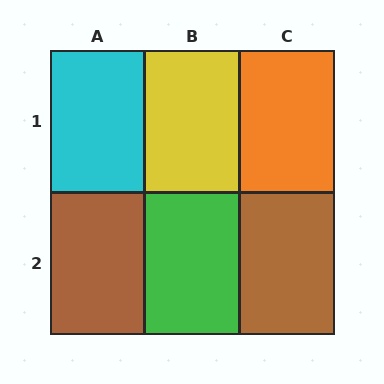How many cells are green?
1 cell is green.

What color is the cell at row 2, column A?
Brown.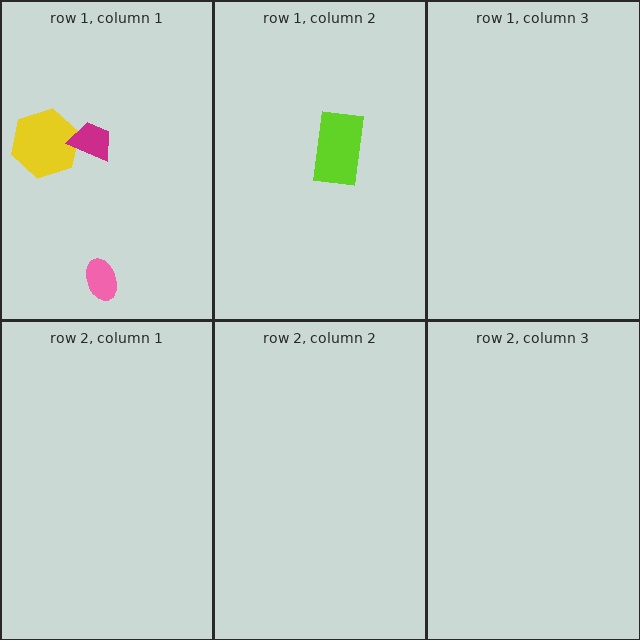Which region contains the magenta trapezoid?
The row 1, column 1 region.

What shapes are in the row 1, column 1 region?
The yellow hexagon, the pink ellipse, the magenta trapezoid.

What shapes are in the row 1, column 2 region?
The lime rectangle.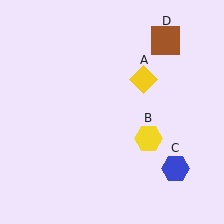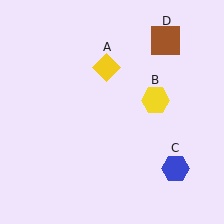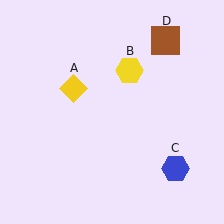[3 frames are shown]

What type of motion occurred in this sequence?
The yellow diamond (object A), yellow hexagon (object B) rotated counterclockwise around the center of the scene.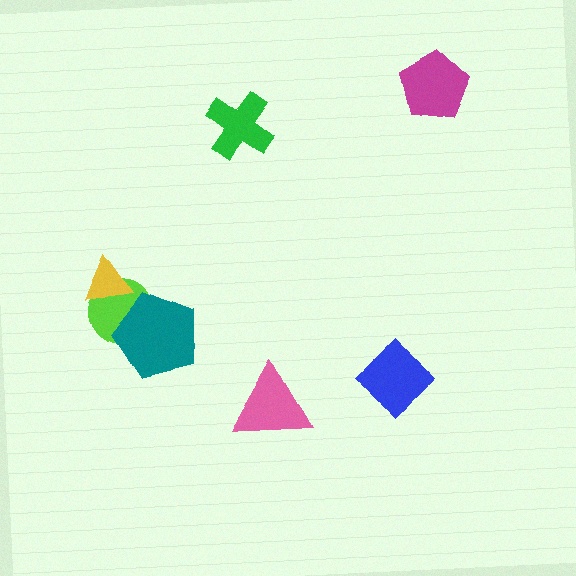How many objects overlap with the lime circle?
2 objects overlap with the lime circle.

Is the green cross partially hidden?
No, no other shape covers it.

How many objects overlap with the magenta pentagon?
0 objects overlap with the magenta pentagon.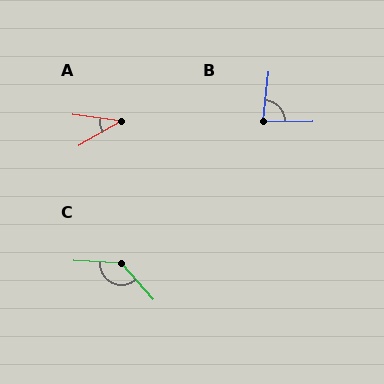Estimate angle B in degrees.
Approximately 84 degrees.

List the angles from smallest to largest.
A (38°), B (84°), C (135°).